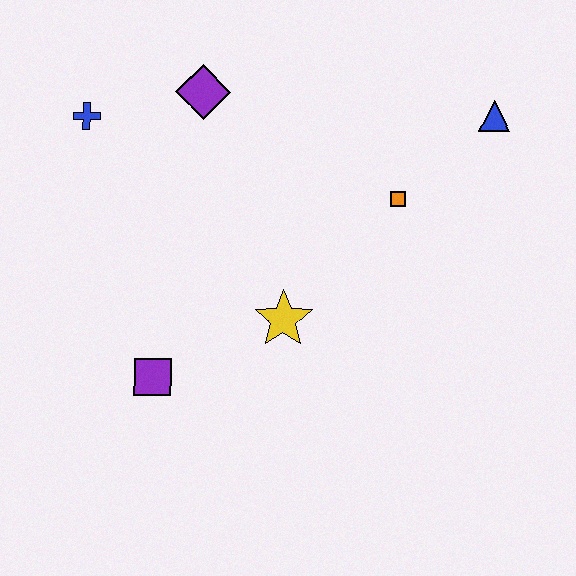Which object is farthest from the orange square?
The blue cross is farthest from the orange square.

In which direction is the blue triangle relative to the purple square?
The blue triangle is to the right of the purple square.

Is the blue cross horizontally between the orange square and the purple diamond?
No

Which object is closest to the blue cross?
The purple diamond is closest to the blue cross.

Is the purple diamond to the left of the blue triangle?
Yes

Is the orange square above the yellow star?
Yes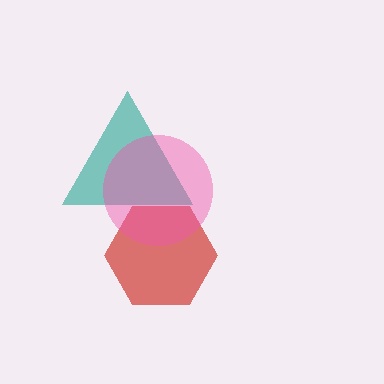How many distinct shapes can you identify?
There are 3 distinct shapes: a red hexagon, a teal triangle, a pink circle.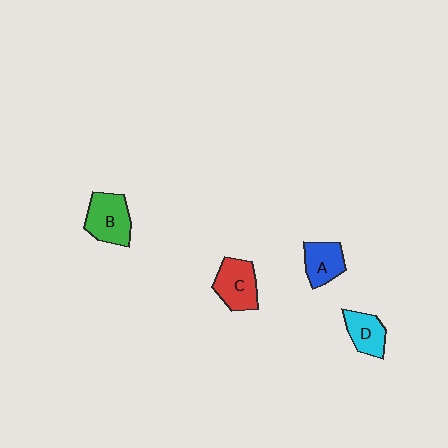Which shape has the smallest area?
Shape D (cyan).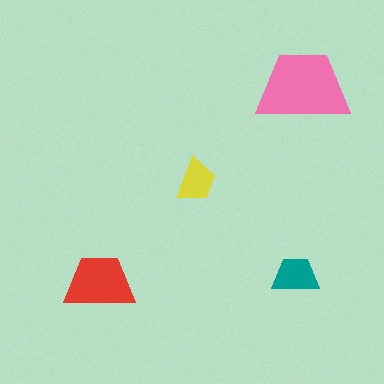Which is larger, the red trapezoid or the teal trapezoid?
The red one.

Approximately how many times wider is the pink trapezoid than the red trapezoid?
About 1.5 times wider.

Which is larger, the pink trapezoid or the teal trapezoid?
The pink one.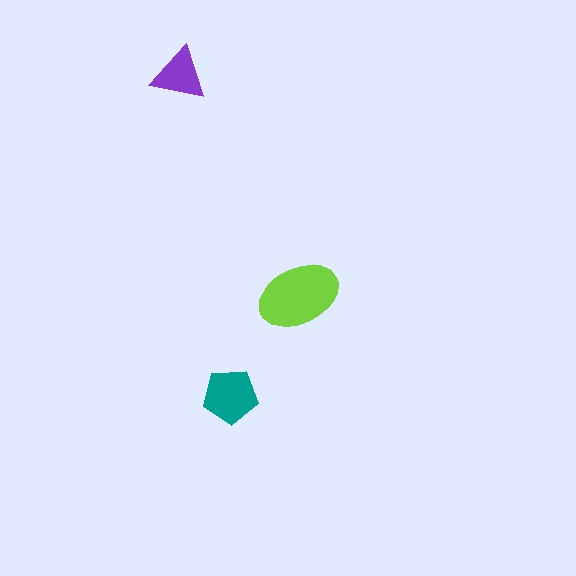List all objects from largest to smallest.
The lime ellipse, the teal pentagon, the purple triangle.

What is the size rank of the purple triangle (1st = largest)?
3rd.